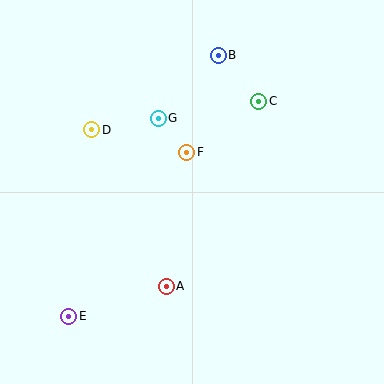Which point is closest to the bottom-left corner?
Point E is closest to the bottom-left corner.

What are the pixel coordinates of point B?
Point B is at (218, 55).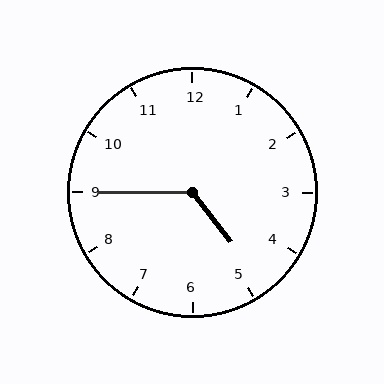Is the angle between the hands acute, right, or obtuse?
It is obtuse.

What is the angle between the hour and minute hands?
Approximately 128 degrees.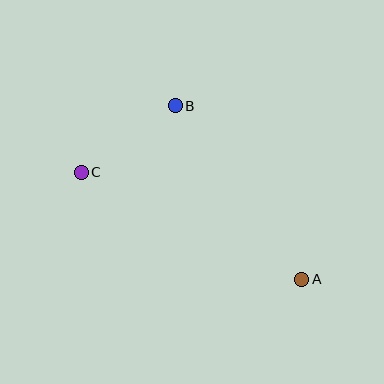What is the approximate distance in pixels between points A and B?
The distance between A and B is approximately 215 pixels.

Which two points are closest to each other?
Points B and C are closest to each other.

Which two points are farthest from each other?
Points A and C are farthest from each other.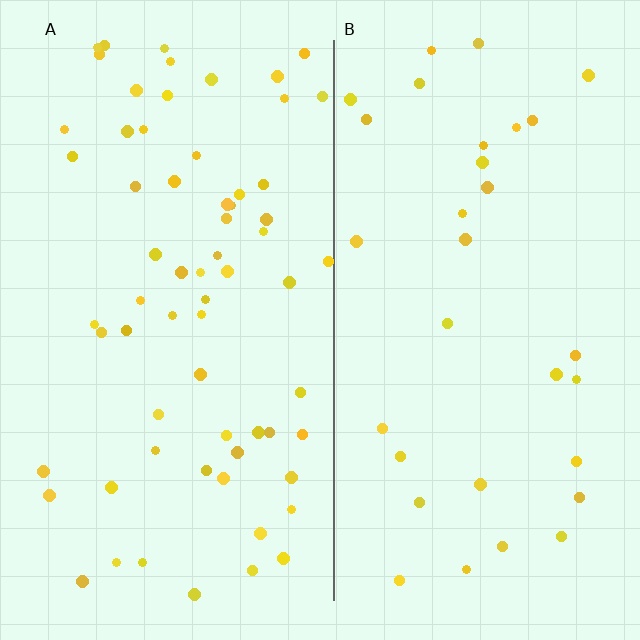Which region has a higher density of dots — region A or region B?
A (the left).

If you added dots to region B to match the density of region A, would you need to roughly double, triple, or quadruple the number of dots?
Approximately double.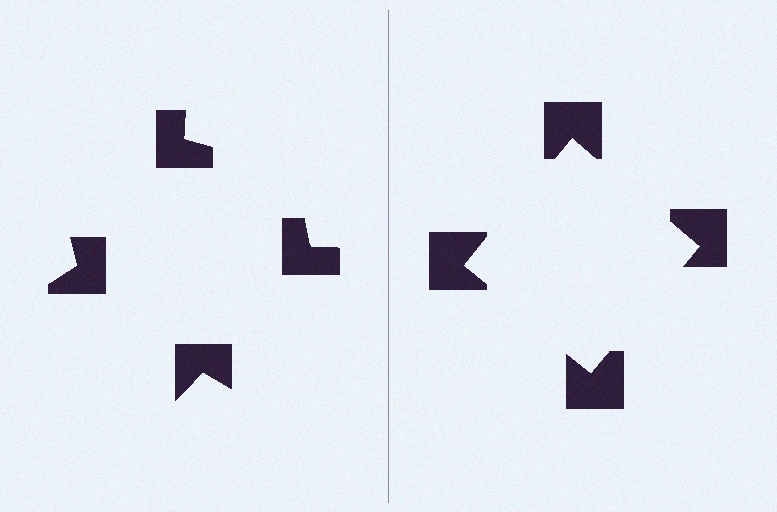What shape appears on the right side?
An illusory square.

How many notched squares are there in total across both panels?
8 — 4 on each side.